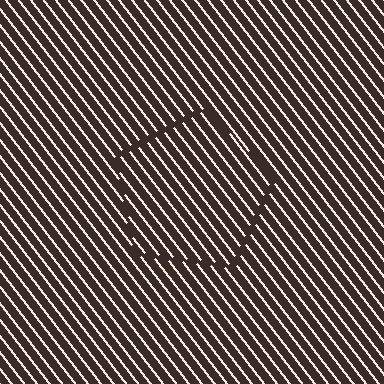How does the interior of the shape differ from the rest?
The interior of the shape contains the same grating, shifted by half a period — the contour is defined by the phase discontinuity where line-ends from the inner and outer gratings abut.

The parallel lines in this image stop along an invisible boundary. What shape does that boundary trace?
An illusory pentagon. The interior of the shape contains the same grating, shifted by half a period — the contour is defined by the phase discontinuity where line-ends from the inner and outer gratings abut.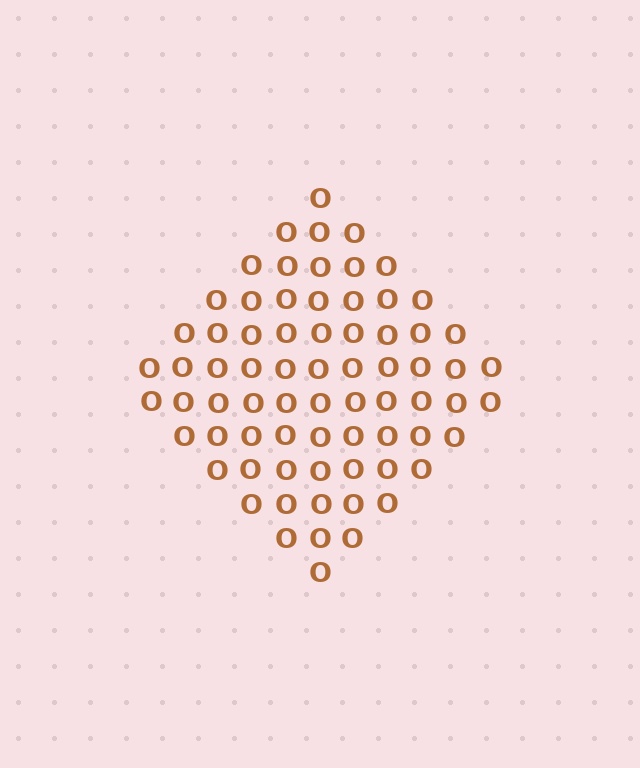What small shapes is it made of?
It is made of small letter O's.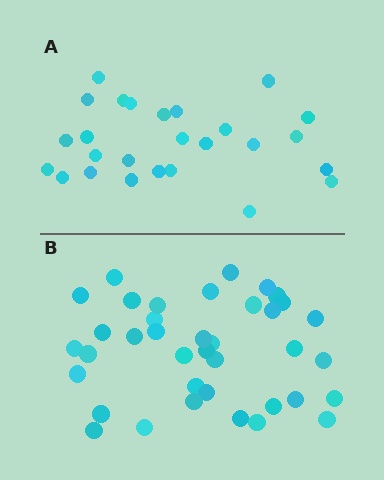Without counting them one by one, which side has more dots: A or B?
Region B (the bottom region) has more dots.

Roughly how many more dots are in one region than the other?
Region B has roughly 12 or so more dots than region A.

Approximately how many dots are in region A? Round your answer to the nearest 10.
About 30 dots. (The exact count is 26, which rounds to 30.)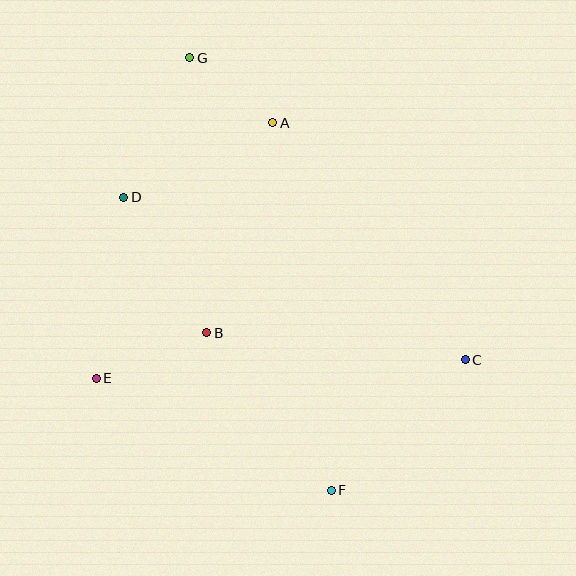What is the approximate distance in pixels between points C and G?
The distance between C and G is approximately 408 pixels.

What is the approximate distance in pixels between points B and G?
The distance between B and G is approximately 275 pixels.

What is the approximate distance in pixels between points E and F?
The distance between E and F is approximately 260 pixels.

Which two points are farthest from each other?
Points F and G are farthest from each other.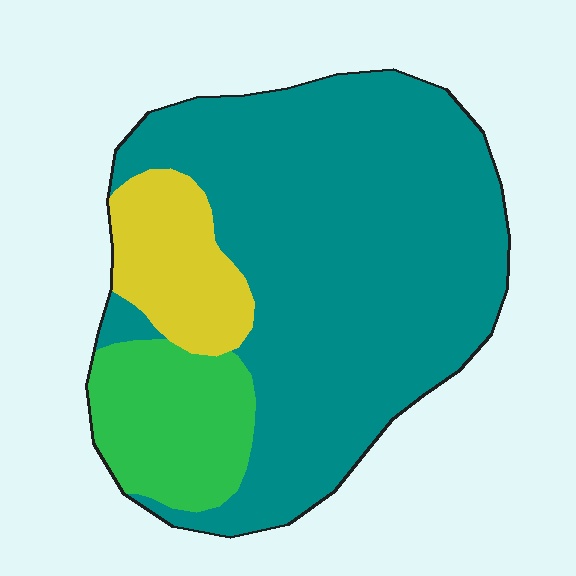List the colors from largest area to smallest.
From largest to smallest: teal, green, yellow.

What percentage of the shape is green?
Green covers around 15% of the shape.